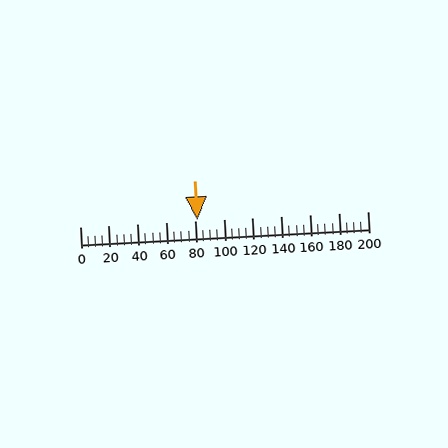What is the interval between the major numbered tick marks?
The major tick marks are spaced 20 units apart.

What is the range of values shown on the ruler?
The ruler shows values from 0 to 200.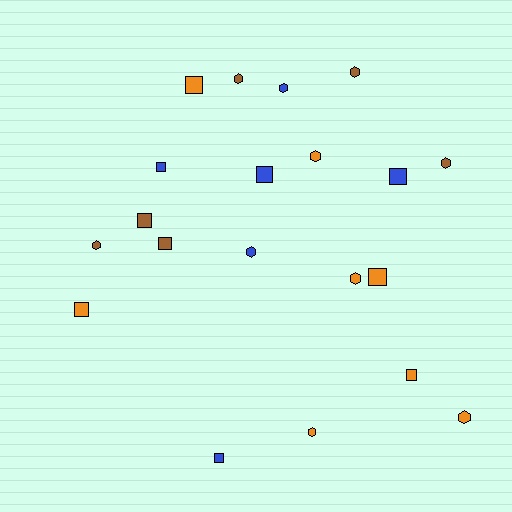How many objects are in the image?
There are 20 objects.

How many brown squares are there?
There are 2 brown squares.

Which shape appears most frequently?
Square, with 10 objects.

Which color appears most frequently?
Orange, with 8 objects.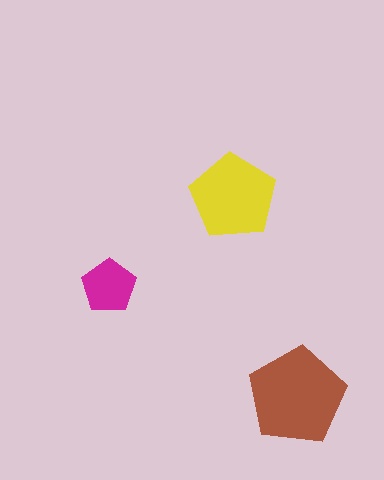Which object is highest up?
The yellow pentagon is topmost.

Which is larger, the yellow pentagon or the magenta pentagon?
The yellow one.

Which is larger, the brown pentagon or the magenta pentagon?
The brown one.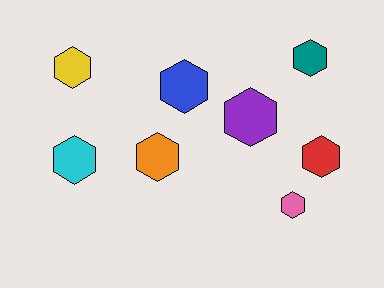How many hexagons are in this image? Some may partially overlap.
There are 8 hexagons.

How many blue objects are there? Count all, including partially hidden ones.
There is 1 blue object.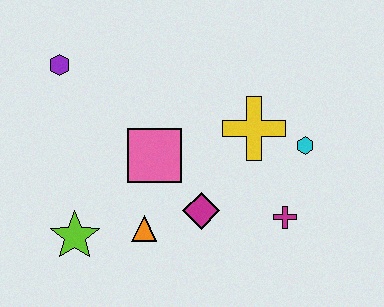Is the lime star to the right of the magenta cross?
No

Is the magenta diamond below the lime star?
No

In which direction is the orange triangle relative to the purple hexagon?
The orange triangle is below the purple hexagon.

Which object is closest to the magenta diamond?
The orange triangle is closest to the magenta diamond.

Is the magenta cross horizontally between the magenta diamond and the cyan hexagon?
Yes